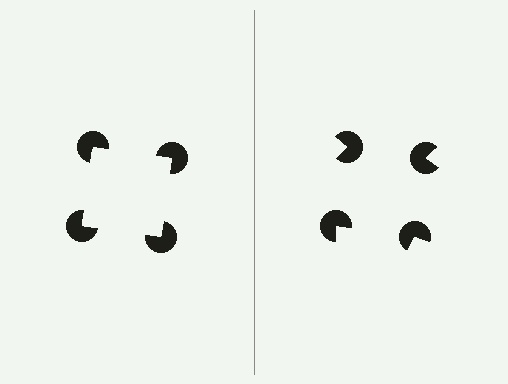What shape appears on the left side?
An illusory square.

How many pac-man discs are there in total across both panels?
8 — 4 on each side.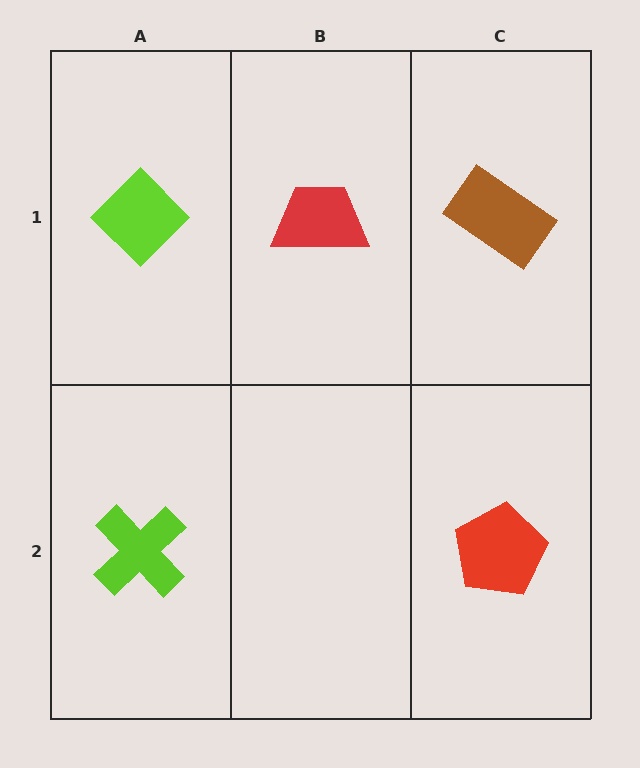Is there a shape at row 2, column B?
No, that cell is empty.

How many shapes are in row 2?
2 shapes.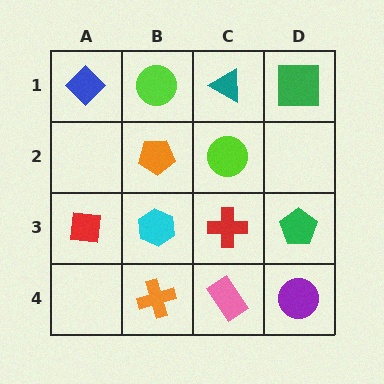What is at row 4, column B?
An orange cross.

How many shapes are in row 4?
3 shapes.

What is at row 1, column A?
A blue diamond.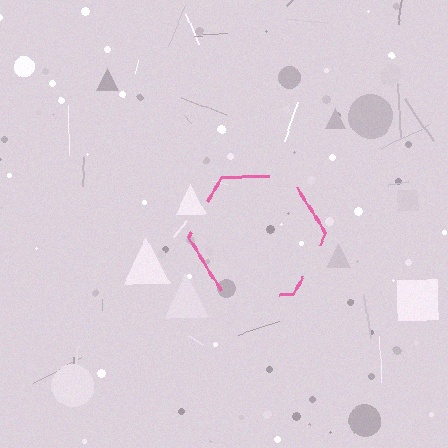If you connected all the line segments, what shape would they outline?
They would outline a hexagon.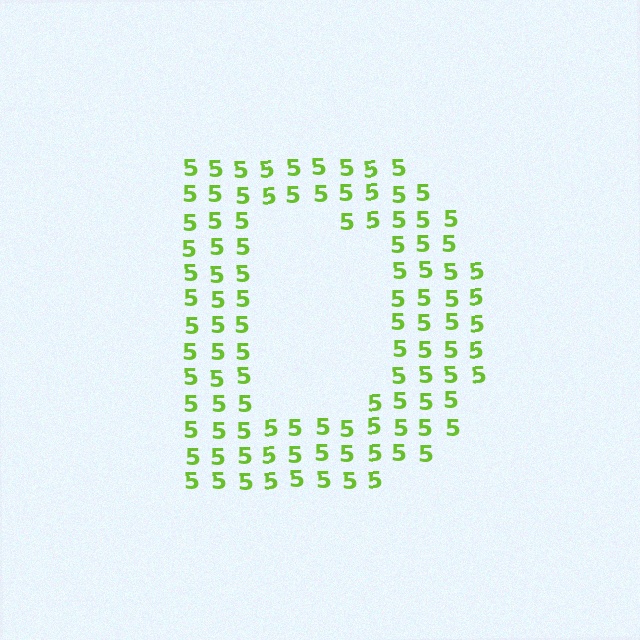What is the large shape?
The large shape is the letter D.